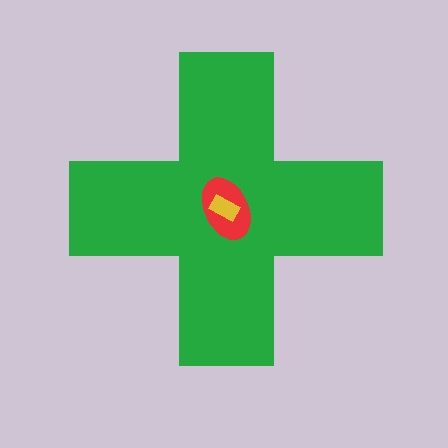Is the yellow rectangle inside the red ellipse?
Yes.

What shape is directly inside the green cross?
The red ellipse.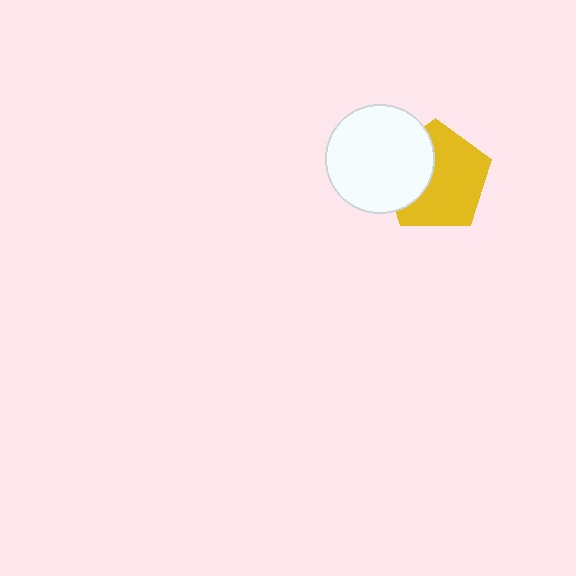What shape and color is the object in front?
The object in front is a white circle.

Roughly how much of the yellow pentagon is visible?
Most of it is visible (roughly 65%).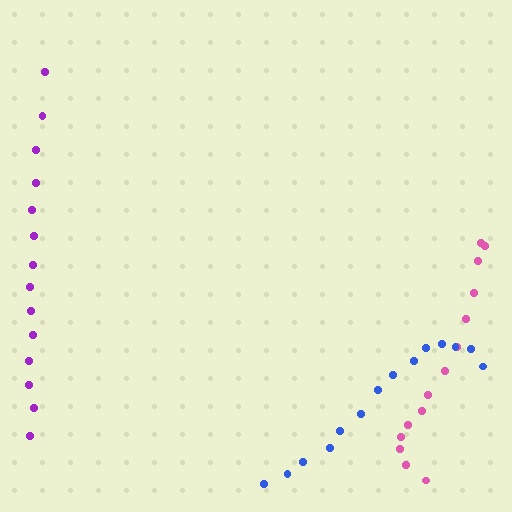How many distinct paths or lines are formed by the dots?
There are 3 distinct paths.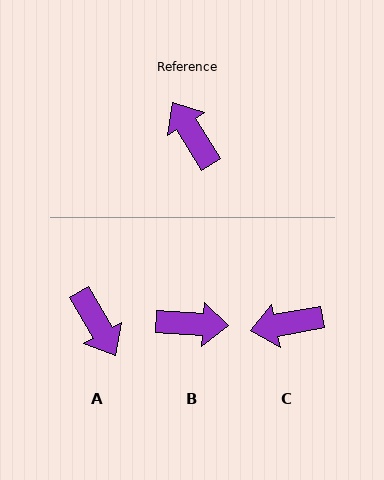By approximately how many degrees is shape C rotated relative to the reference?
Approximately 69 degrees counter-clockwise.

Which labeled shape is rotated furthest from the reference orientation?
A, about 178 degrees away.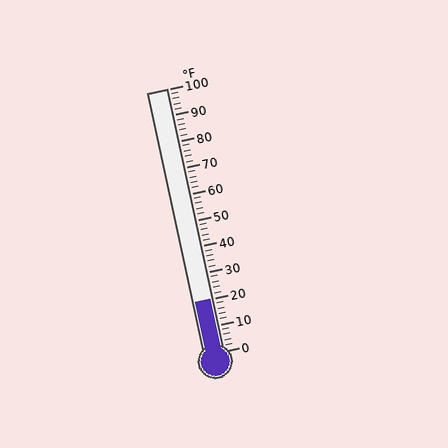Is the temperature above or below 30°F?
The temperature is below 30°F.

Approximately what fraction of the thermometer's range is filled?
The thermometer is filled to approximately 20% of its range.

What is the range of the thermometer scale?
The thermometer scale ranges from 0°F to 100°F.